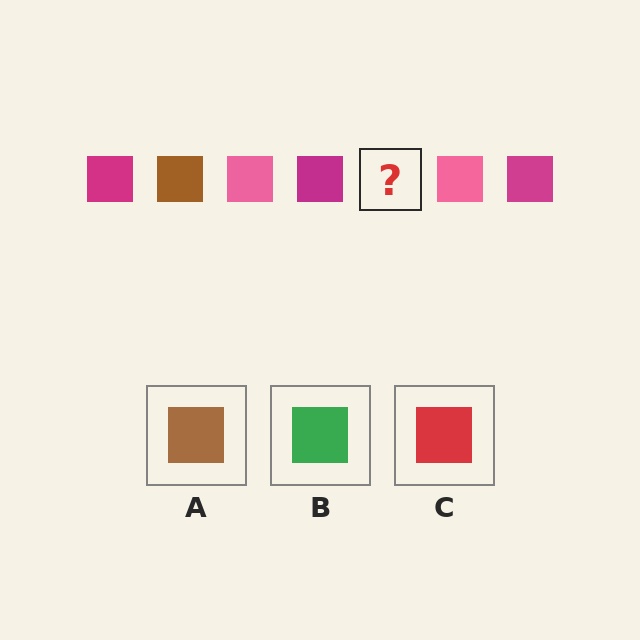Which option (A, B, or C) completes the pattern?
A.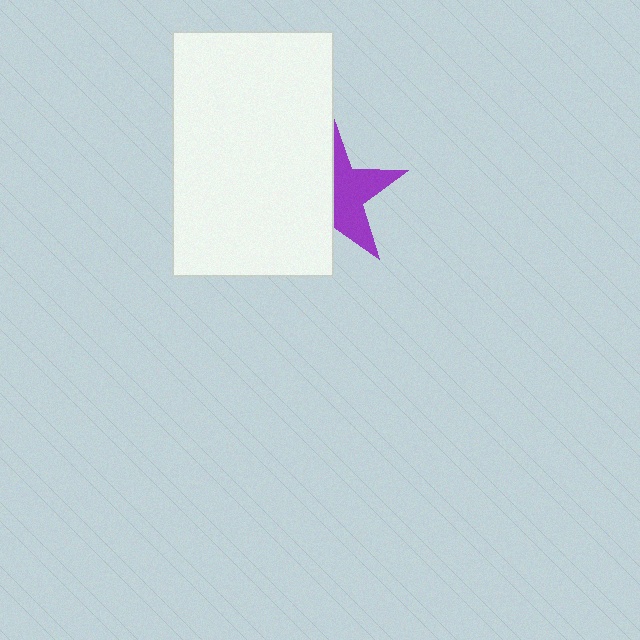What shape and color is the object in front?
The object in front is a white rectangle.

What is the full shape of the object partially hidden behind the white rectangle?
The partially hidden object is a purple star.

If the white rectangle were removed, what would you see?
You would see the complete purple star.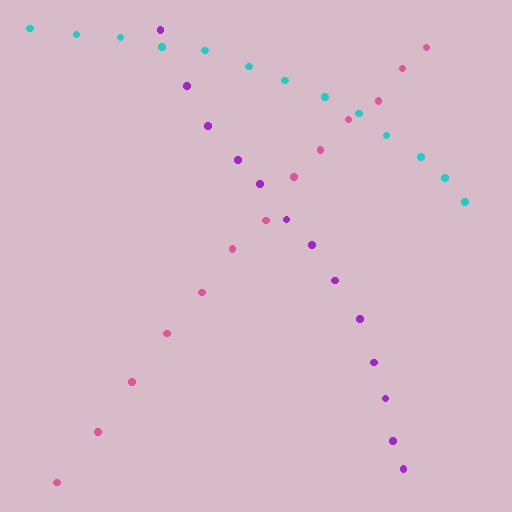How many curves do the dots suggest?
There are 3 distinct paths.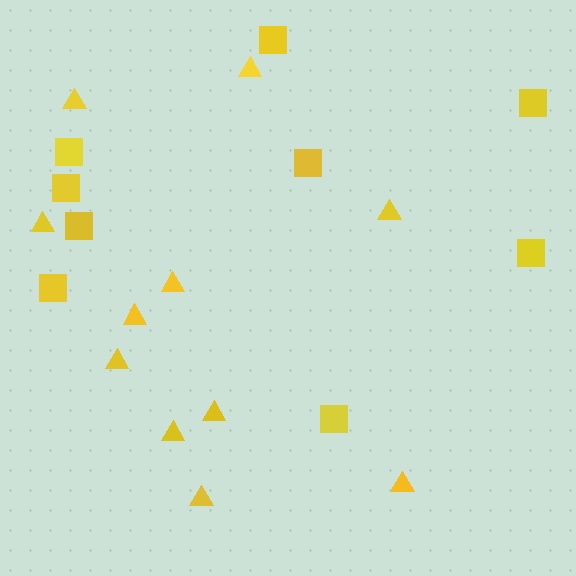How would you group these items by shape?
There are 2 groups: one group of triangles (11) and one group of squares (9).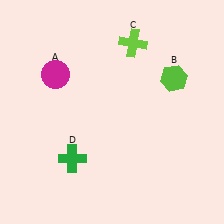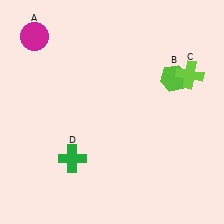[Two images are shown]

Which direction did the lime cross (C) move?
The lime cross (C) moved right.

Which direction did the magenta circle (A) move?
The magenta circle (A) moved up.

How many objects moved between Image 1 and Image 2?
2 objects moved between the two images.